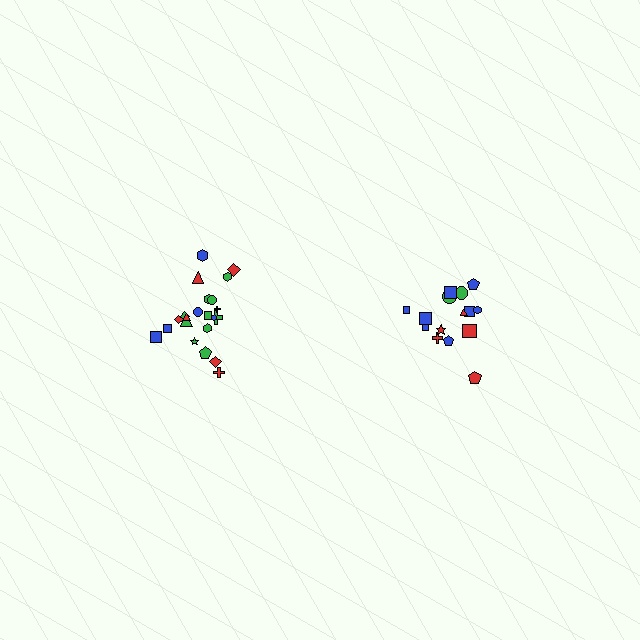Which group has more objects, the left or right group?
The left group.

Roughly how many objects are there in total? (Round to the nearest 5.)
Roughly 35 objects in total.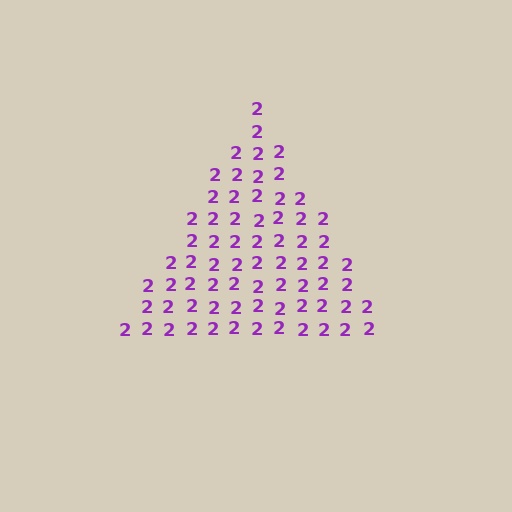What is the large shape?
The large shape is a triangle.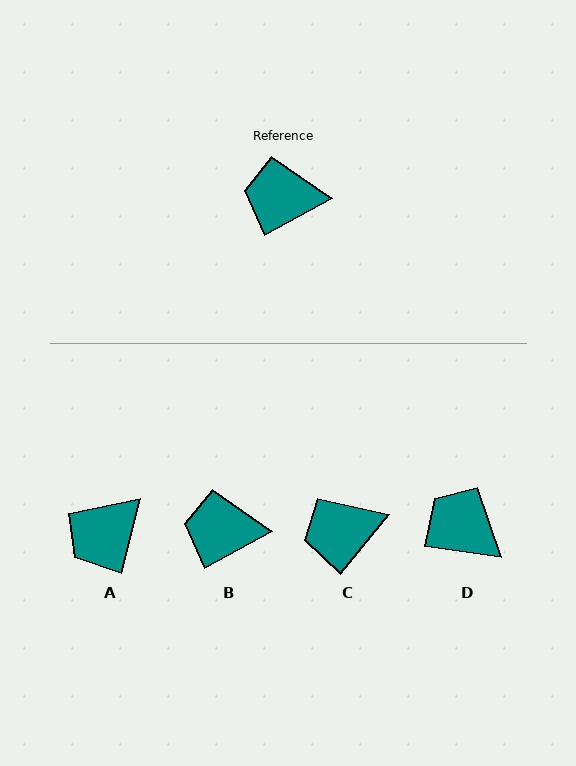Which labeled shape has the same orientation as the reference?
B.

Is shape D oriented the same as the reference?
No, it is off by about 36 degrees.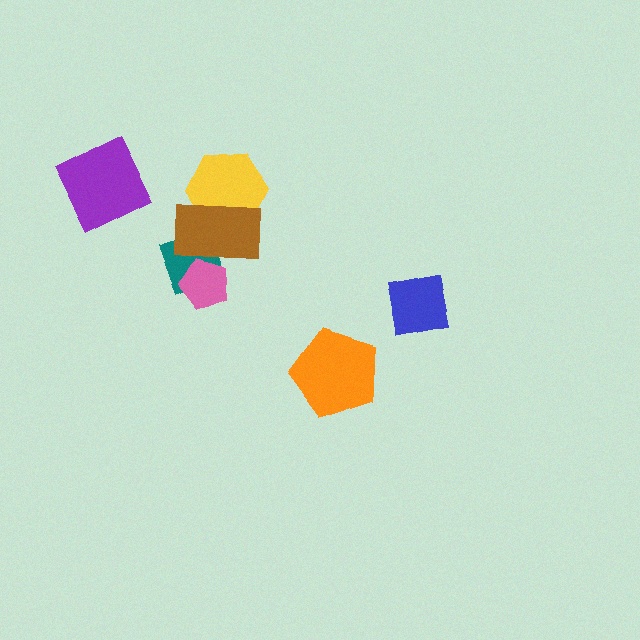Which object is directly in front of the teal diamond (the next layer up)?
The pink pentagon is directly in front of the teal diamond.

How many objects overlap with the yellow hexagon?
1 object overlaps with the yellow hexagon.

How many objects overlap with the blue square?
0 objects overlap with the blue square.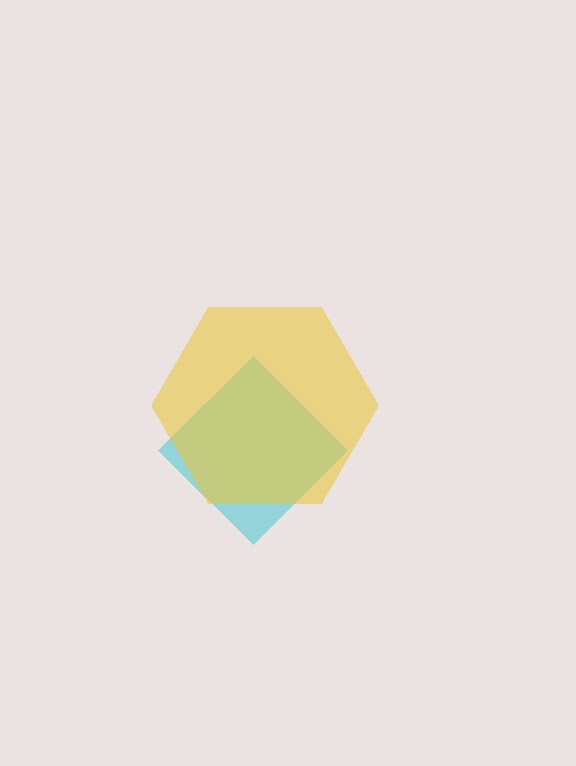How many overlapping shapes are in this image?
There are 2 overlapping shapes in the image.